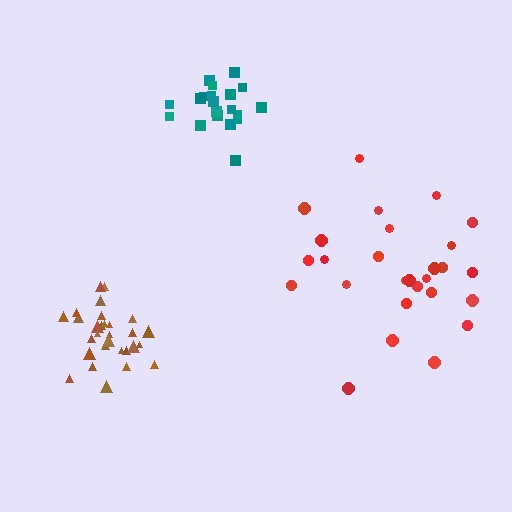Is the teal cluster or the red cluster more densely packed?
Teal.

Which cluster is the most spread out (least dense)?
Red.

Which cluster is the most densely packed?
Brown.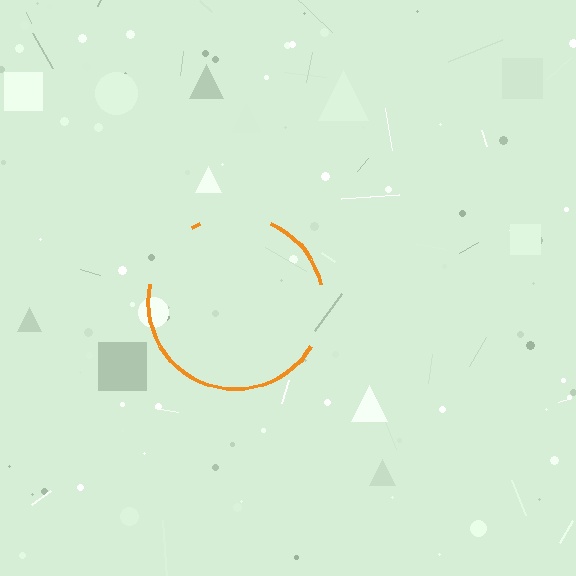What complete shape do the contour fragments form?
The contour fragments form a circle.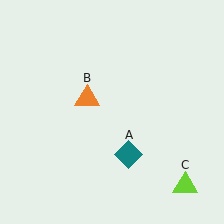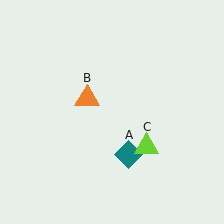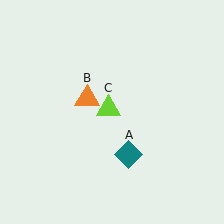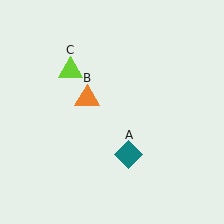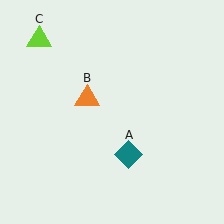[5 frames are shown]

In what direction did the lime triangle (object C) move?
The lime triangle (object C) moved up and to the left.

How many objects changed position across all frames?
1 object changed position: lime triangle (object C).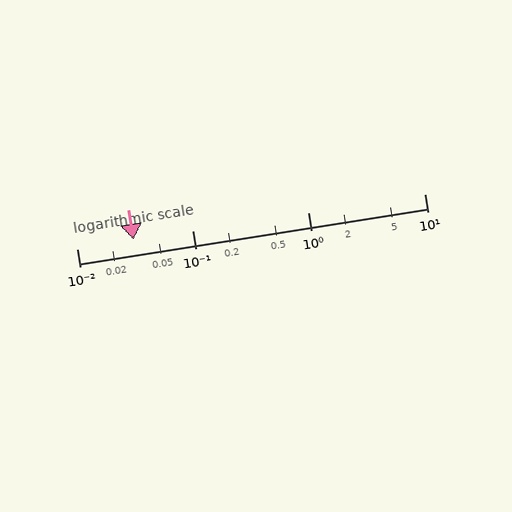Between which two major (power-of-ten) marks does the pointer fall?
The pointer is between 0.01 and 0.1.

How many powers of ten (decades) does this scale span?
The scale spans 3 decades, from 0.01 to 10.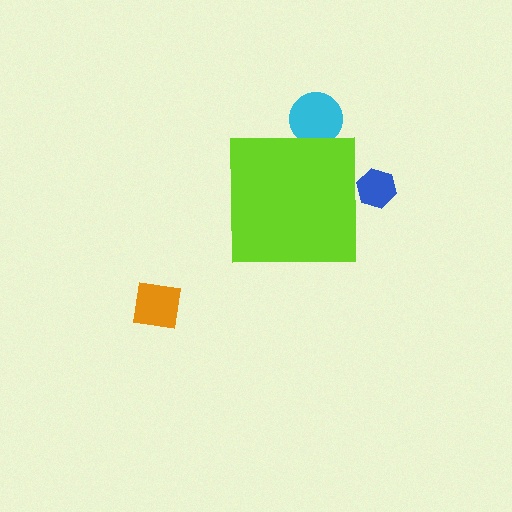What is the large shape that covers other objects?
A lime square.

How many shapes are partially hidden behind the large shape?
2 shapes are partially hidden.